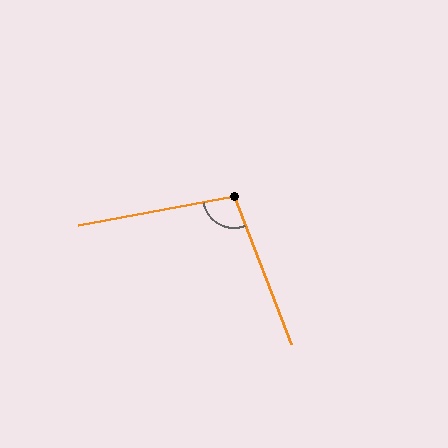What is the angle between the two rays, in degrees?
Approximately 101 degrees.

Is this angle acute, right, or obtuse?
It is obtuse.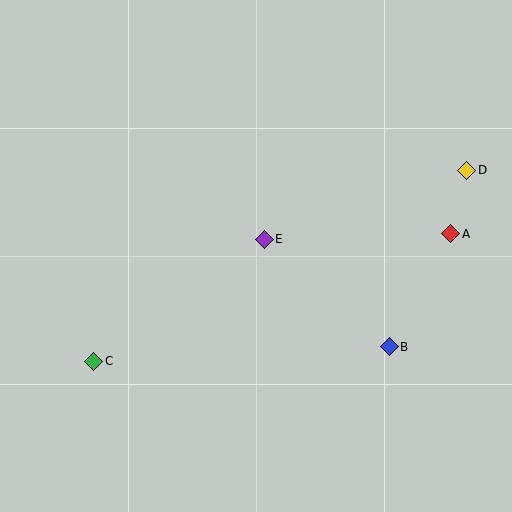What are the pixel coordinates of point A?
Point A is at (451, 234).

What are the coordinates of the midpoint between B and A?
The midpoint between B and A is at (420, 290).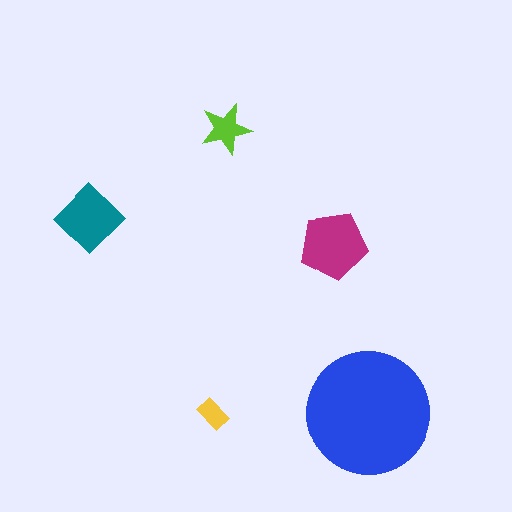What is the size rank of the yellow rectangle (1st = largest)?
5th.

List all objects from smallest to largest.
The yellow rectangle, the lime star, the teal diamond, the magenta pentagon, the blue circle.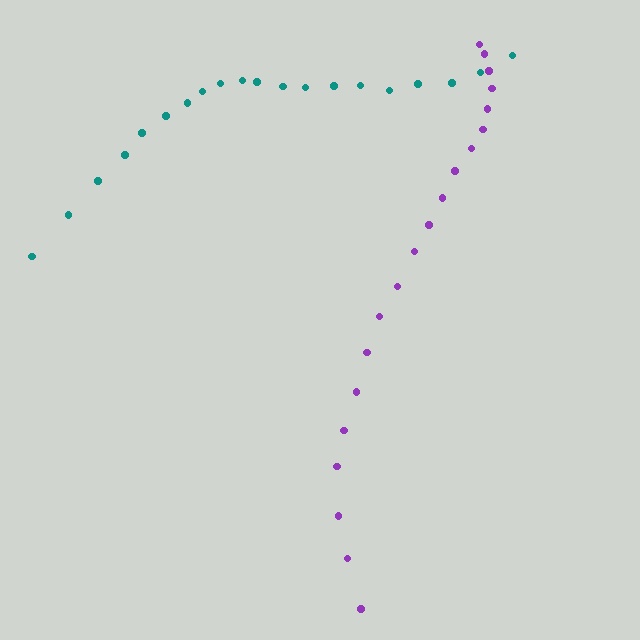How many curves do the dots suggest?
There are 2 distinct paths.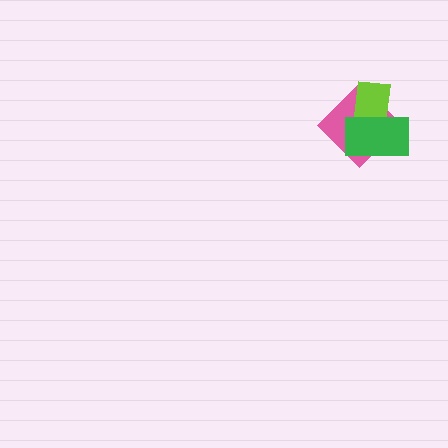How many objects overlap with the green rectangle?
2 objects overlap with the green rectangle.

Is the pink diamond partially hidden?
Yes, it is partially covered by another shape.